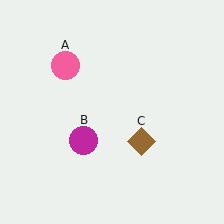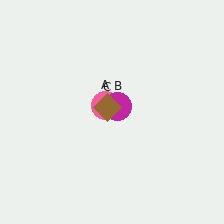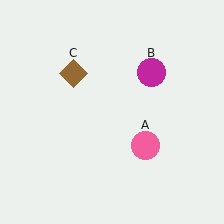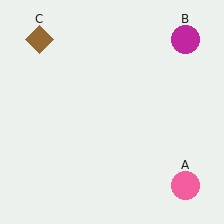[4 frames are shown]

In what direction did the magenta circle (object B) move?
The magenta circle (object B) moved up and to the right.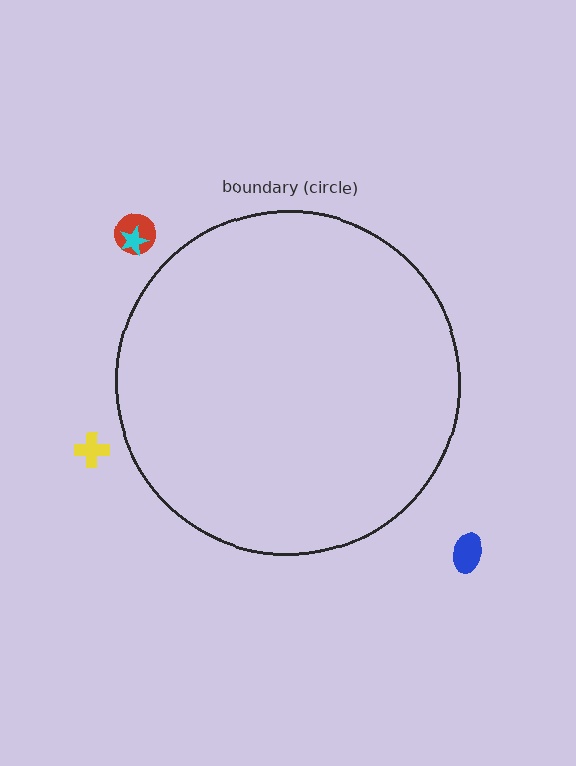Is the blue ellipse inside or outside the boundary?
Outside.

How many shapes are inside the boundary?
0 inside, 4 outside.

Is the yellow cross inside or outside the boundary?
Outside.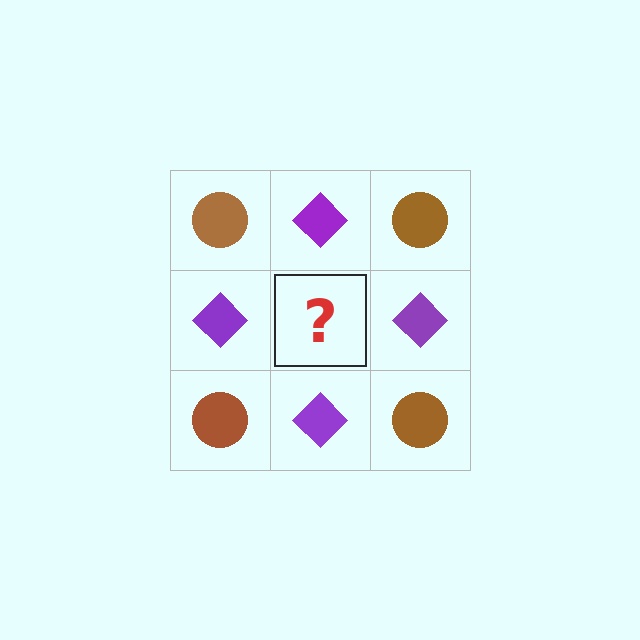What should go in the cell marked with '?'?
The missing cell should contain a brown circle.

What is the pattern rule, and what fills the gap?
The rule is that it alternates brown circle and purple diamond in a checkerboard pattern. The gap should be filled with a brown circle.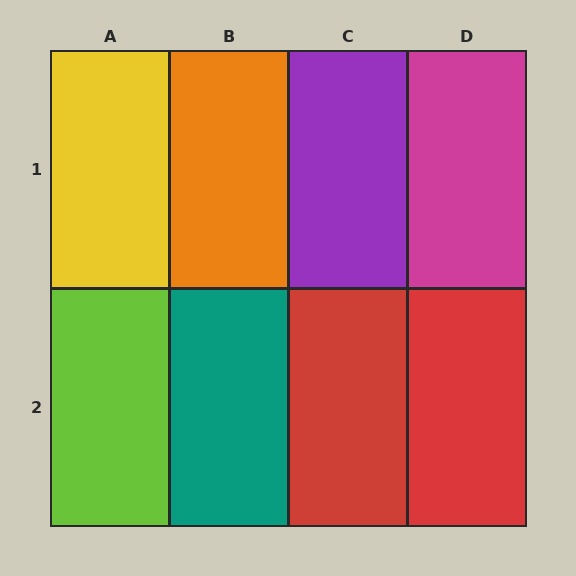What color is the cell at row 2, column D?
Red.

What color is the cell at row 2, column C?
Red.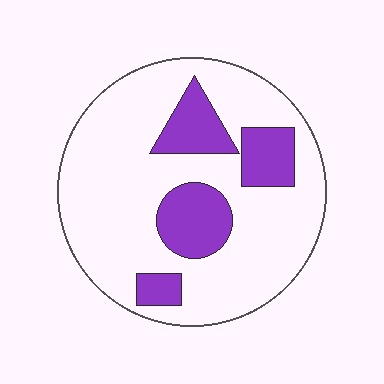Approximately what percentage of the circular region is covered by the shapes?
Approximately 25%.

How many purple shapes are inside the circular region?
4.